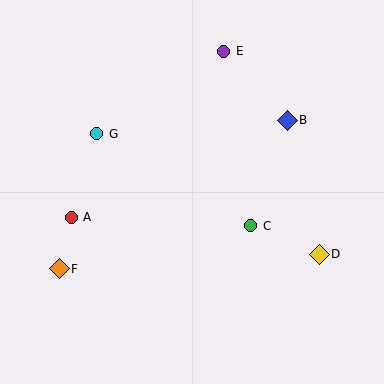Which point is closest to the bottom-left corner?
Point F is closest to the bottom-left corner.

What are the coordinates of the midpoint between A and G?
The midpoint between A and G is at (84, 175).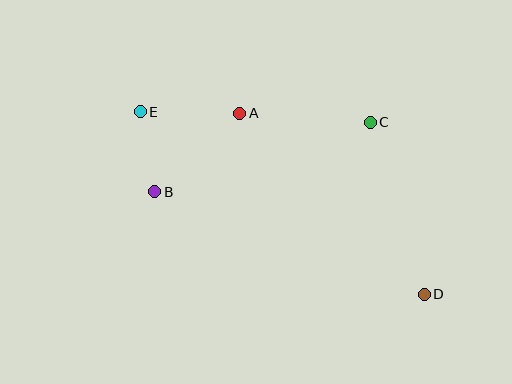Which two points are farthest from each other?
Points D and E are farthest from each other.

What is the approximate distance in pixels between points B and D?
The distance between B and D is approximately 288 pixels.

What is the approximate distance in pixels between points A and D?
The distance between A and D is approximately 258 pixels.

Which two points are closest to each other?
Points B and E are closest to each other.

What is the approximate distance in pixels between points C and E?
The distance between C and E is approximately 230 pixels.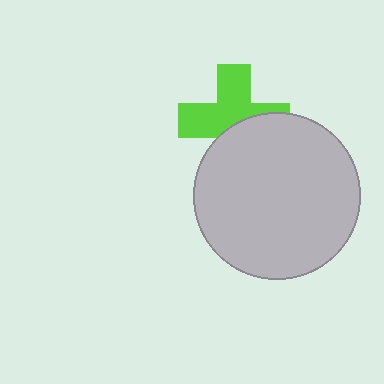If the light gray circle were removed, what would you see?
You would see the complete lime cross.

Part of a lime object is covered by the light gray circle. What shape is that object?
It is a cross.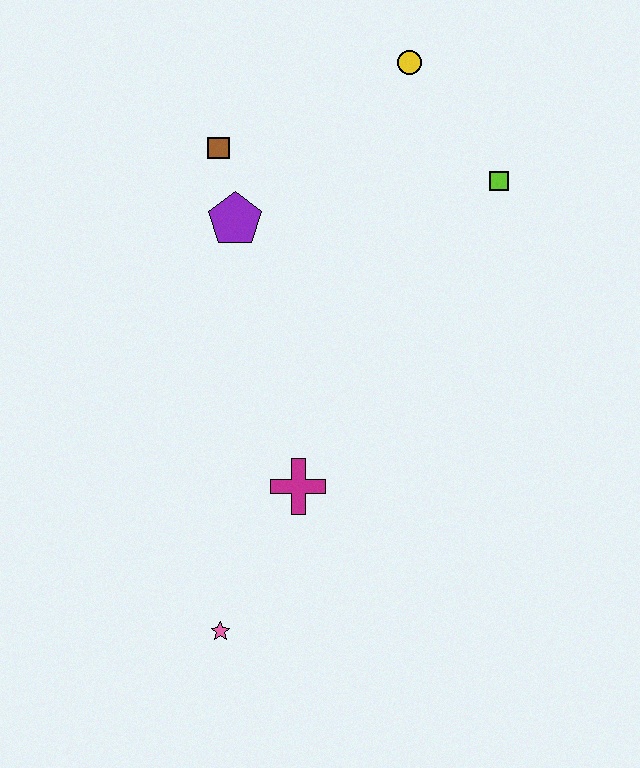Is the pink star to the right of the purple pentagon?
No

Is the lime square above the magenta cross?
Yes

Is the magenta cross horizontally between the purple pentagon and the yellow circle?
Yes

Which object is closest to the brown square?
The purple pentagon is closest to the brown square.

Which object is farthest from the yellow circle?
The pink star is farthest from the yellow circle.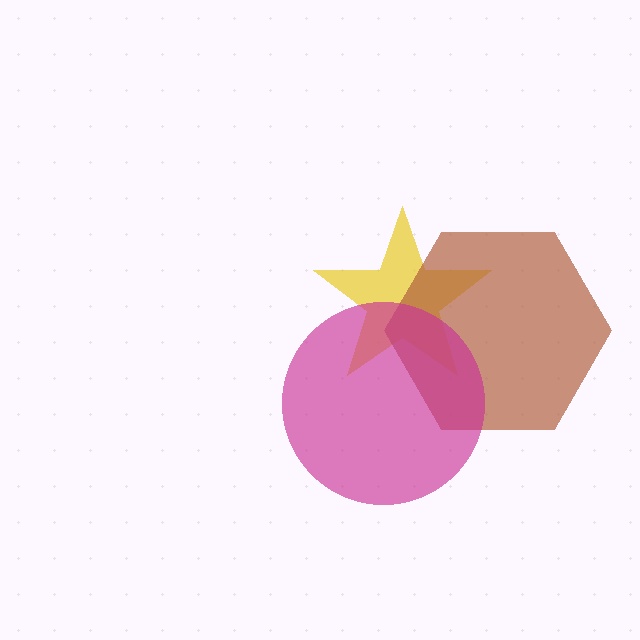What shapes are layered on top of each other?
The layered shapes are: a yellow star, a brown hexagon, a magenta circle.